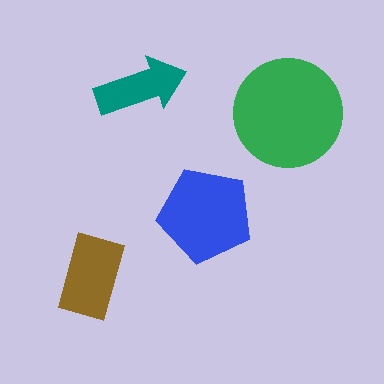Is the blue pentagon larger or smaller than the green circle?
Smaller.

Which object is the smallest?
The teal arrow.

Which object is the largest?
The green circle.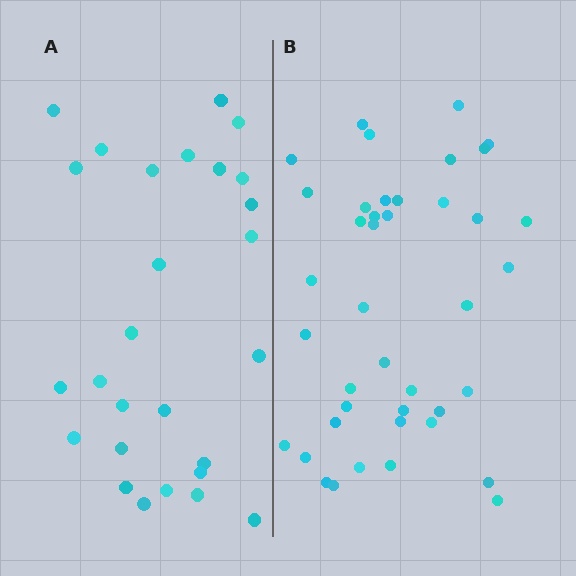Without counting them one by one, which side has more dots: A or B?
Region B (the right region) has more dots.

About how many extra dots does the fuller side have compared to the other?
Region B has approximately 15 more dots than region A.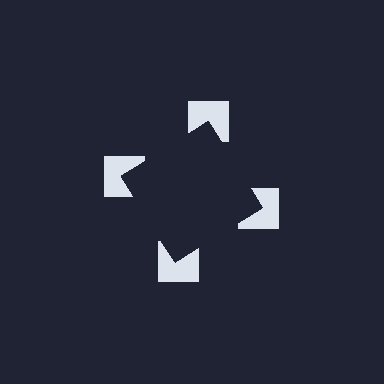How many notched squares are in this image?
There are 4 — one at each vertex of the illusory square.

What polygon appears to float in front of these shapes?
An illusory square — its edges are inferred from the aligned wedge cuts in the notched squares, not physically drawn.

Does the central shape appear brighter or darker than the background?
It typically appears slightly darker than the background, even though no actual brightness change is drawn.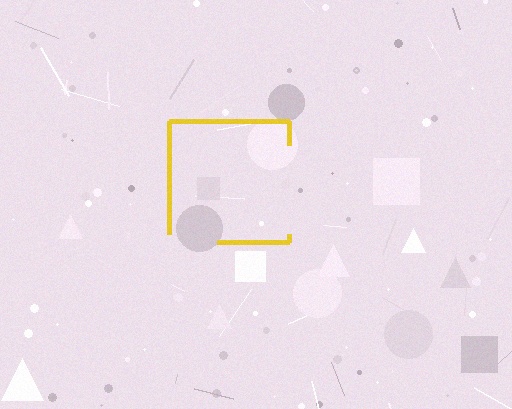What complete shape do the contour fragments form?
The contour fragments form a square.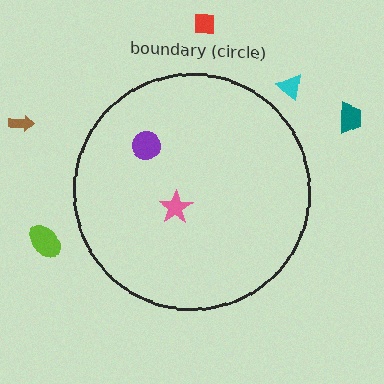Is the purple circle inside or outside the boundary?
Inside.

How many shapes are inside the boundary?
2 inside, 5 outside.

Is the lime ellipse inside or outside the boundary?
Outside.